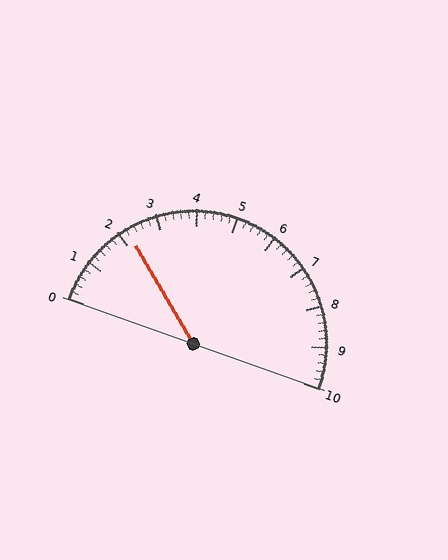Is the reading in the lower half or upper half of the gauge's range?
The reading is in the lower half of the range (0 to 10).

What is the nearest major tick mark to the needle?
The nearest major tick mark is 2.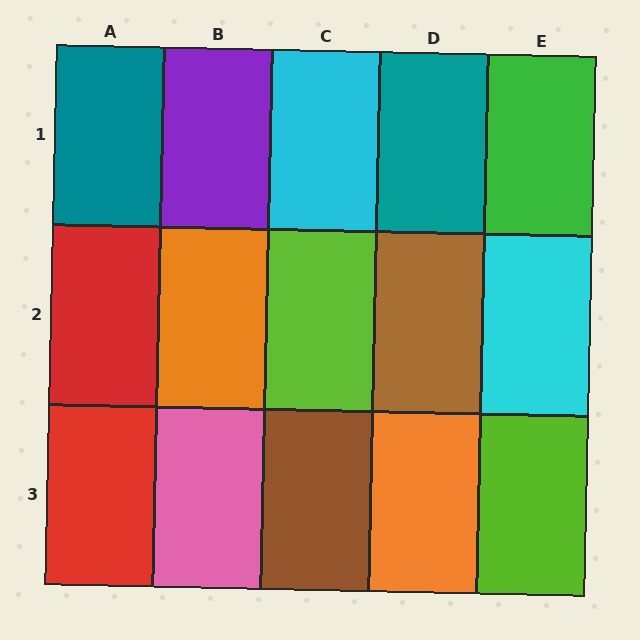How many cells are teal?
2 cells are teal.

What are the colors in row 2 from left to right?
Red, orange, lime, brown, cyan.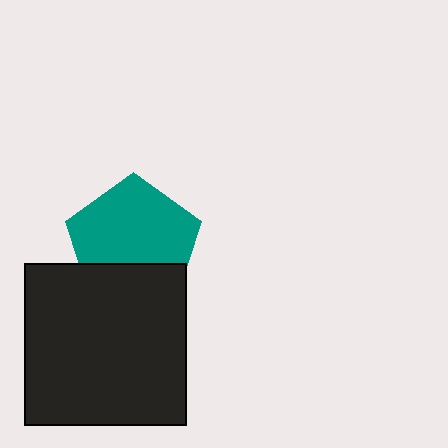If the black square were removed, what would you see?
You would see the complete teal pentagon.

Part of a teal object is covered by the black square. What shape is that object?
It is a pentagon.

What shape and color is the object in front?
The object in front is a black square.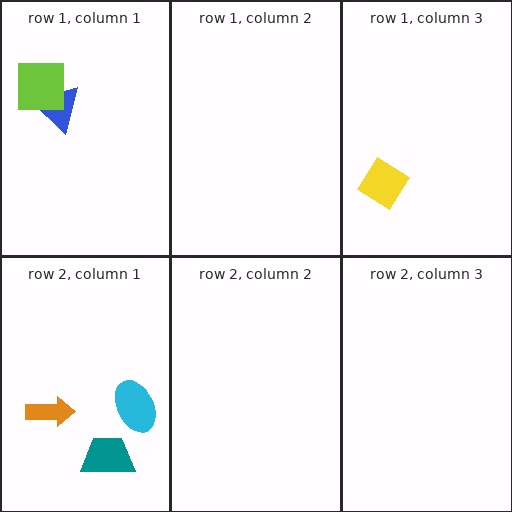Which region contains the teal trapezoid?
The row 2, column 1 region.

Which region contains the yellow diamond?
The row 1, column 3 region.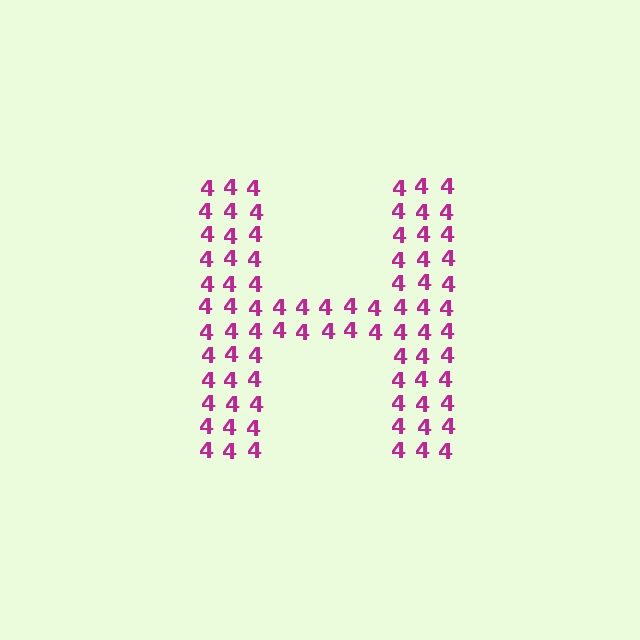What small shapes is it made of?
It is made of small digit 4's.